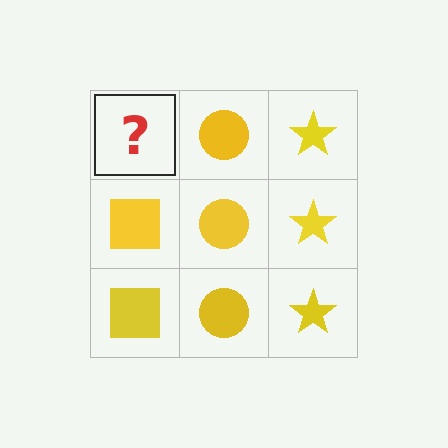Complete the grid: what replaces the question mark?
The question mark should be replaced with a yellow square.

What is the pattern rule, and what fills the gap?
The rule is that each column has a consistent shape. The gap should be filled with a yellow square.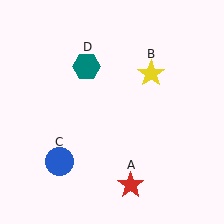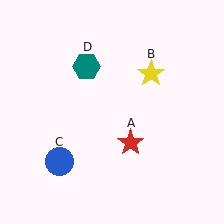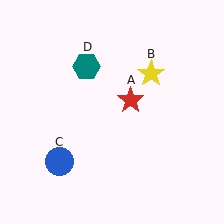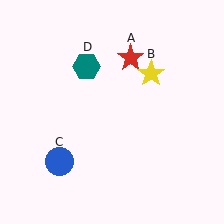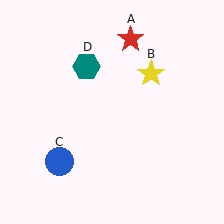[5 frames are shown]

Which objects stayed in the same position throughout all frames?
Yellow star (object B) and blue circle (object C) and teal hexagon (object D) remained stationary.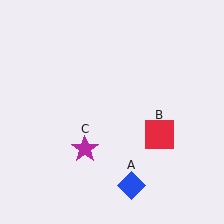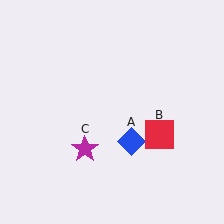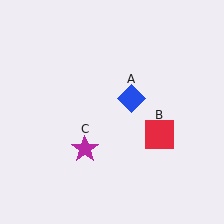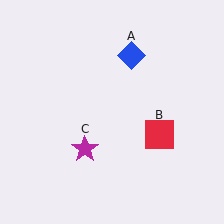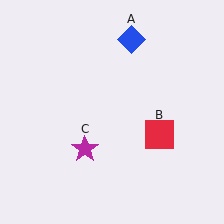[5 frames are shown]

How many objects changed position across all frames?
1 object changed position: blue diamond (object A).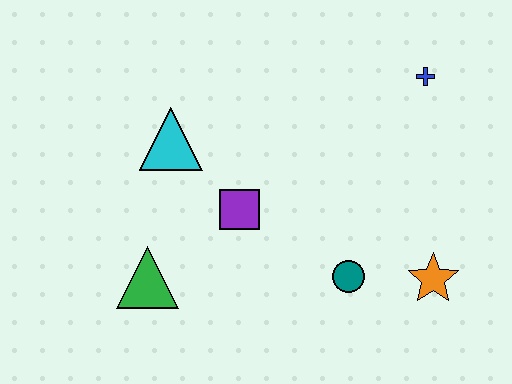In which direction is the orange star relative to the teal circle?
The orange star is to the right of the teal circle.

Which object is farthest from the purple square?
The blue cross is farthest from the purple square.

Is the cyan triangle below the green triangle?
No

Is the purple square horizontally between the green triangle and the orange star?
Yes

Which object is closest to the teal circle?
The orange star is closest to the teal circle.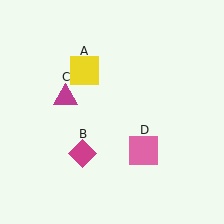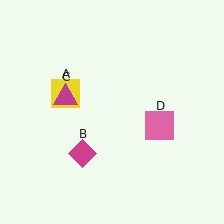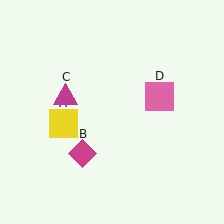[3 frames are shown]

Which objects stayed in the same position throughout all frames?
Magenta diamond (object B) and magenta triangle (object C) remained stationary.